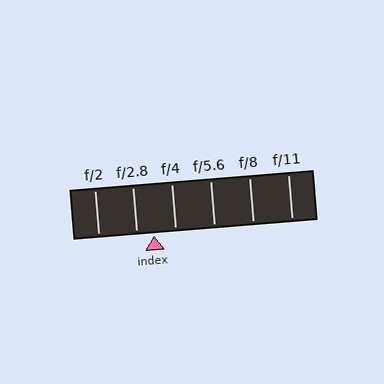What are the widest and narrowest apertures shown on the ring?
The widest aperture shown is f/2 and the narrowest is f/11.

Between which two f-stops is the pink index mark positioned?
The index mark is between f/2.8 and f/4.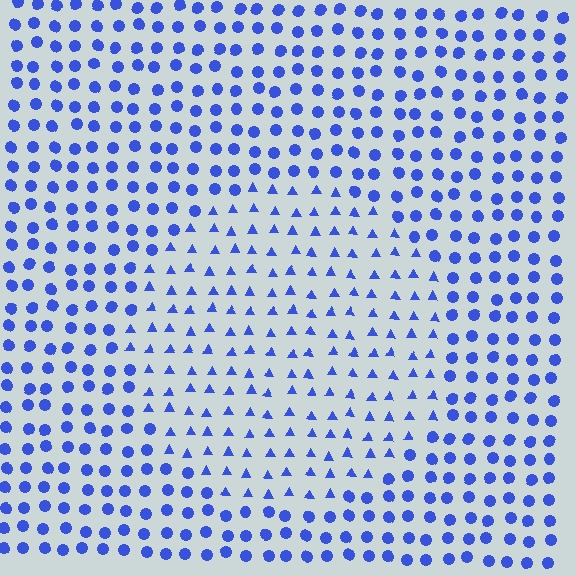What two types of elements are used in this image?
The image uses triangles inside the circle region and circles outside it.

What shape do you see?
I see a circle.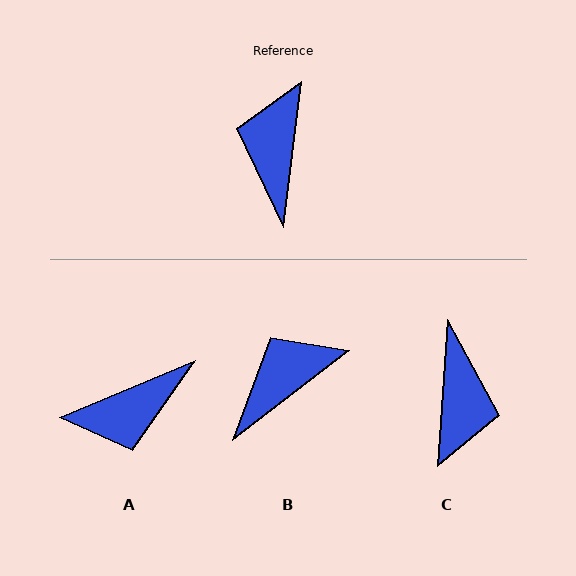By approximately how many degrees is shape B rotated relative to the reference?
Approximately 45 degrees clockwise.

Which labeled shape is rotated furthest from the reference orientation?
C, about 176 degrees away.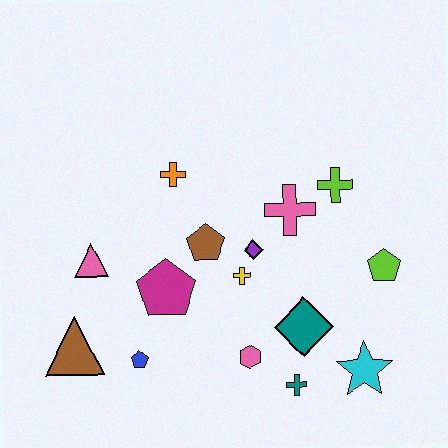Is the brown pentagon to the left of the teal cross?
Yes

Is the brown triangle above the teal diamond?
No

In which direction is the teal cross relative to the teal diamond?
The teal cross is below the teal diamond.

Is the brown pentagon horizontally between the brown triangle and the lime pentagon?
Yes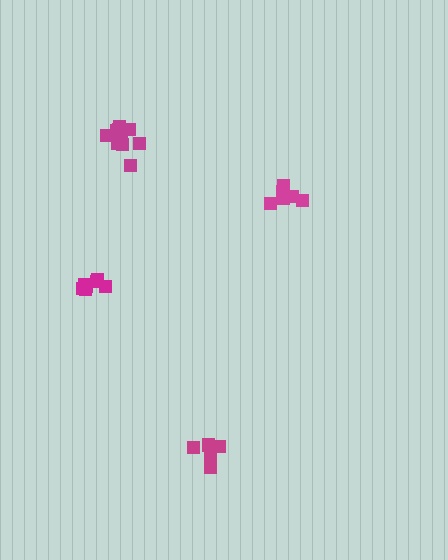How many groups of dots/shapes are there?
There are 4 groups.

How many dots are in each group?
Group 1: 7 dots, Group 2: 6 dots, Group 3: 5 dots, Group 4: 10 dots (28 total).